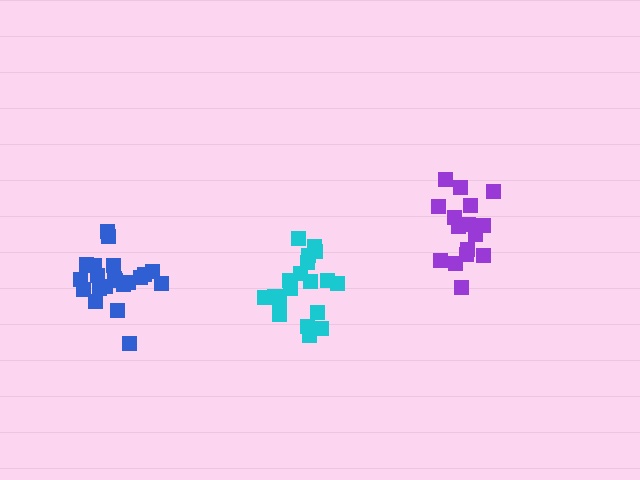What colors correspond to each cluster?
The clusters are colored: purple, cyan, blue.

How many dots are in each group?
Group 1: 16 dots, Group 2: 20 dots, Group 3: 21 dots (57 total).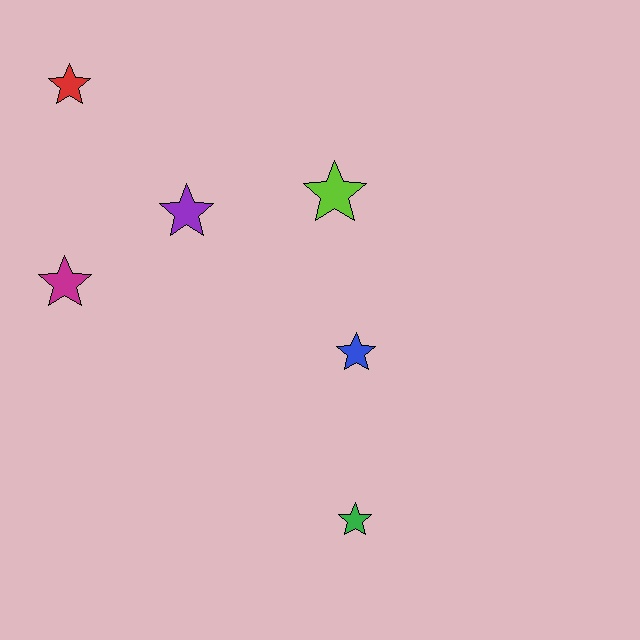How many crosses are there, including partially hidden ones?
There are no crosses.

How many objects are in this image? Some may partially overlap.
There are 6 objects.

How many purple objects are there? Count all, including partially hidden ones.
There is 1 purple object.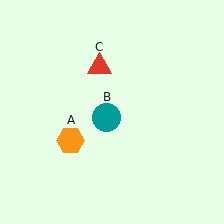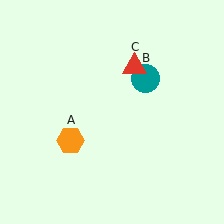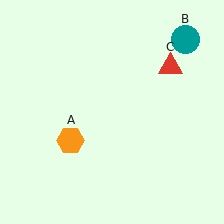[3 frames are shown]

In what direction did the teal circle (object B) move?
The teal circle (object B) moved up and to the right.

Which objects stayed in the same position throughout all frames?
Orange hexagon (object A) remained stationary.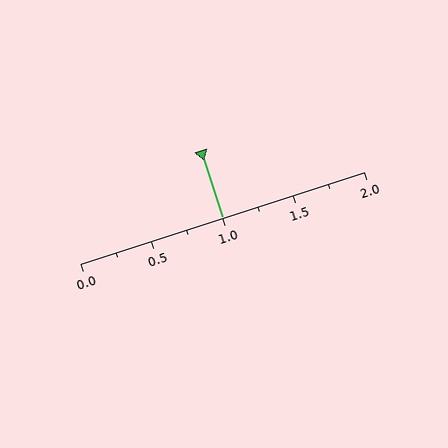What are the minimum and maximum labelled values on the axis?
The axis runs from 0.0 to 2.0.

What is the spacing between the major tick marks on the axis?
The major ticks are spaced 0.5 apart.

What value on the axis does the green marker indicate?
The marker indicates approximately 1.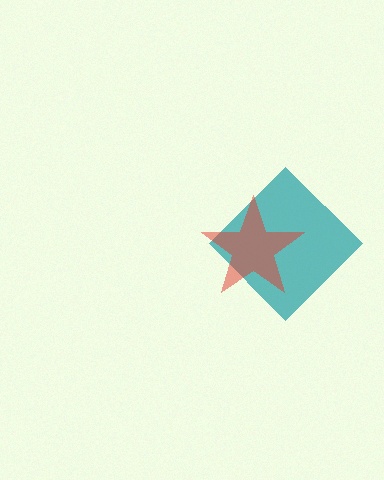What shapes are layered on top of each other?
The layered shapes are: a teal diamond, a red star.